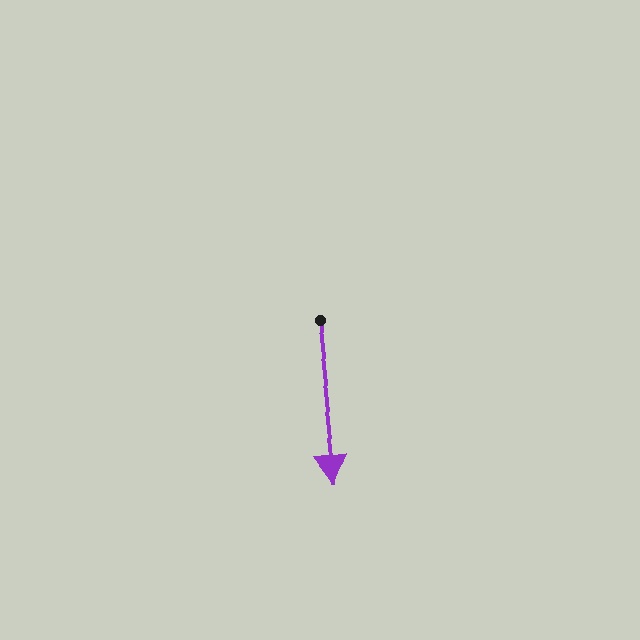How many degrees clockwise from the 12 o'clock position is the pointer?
Approximately 174 degrees.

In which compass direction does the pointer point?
South.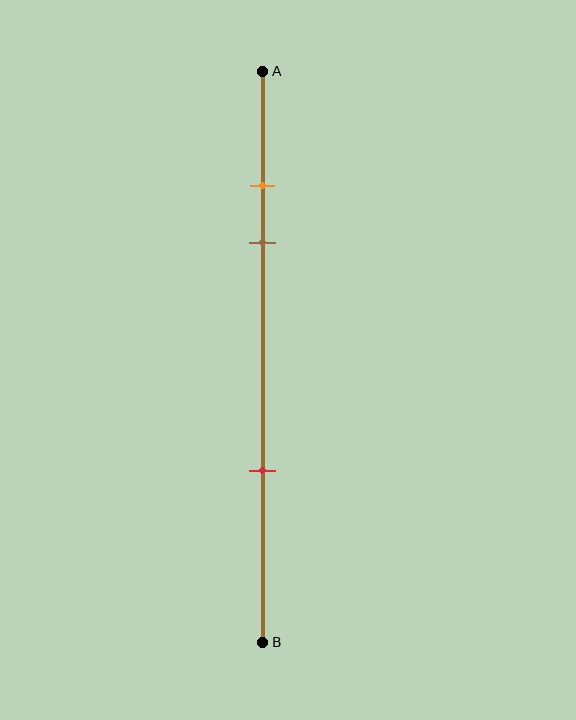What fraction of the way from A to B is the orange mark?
The orange mark is approximately 20% (0.2) of the way from A to B.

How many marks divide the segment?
There are 3 marks dividing the segment.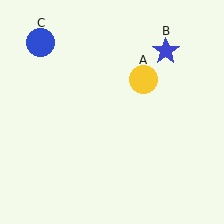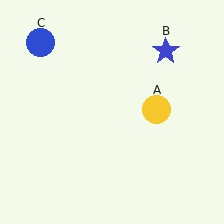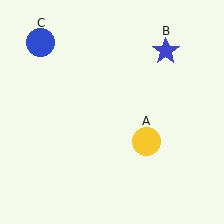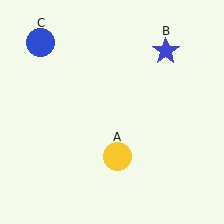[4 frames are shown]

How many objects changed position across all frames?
1 object changed position: yellow circle (object A).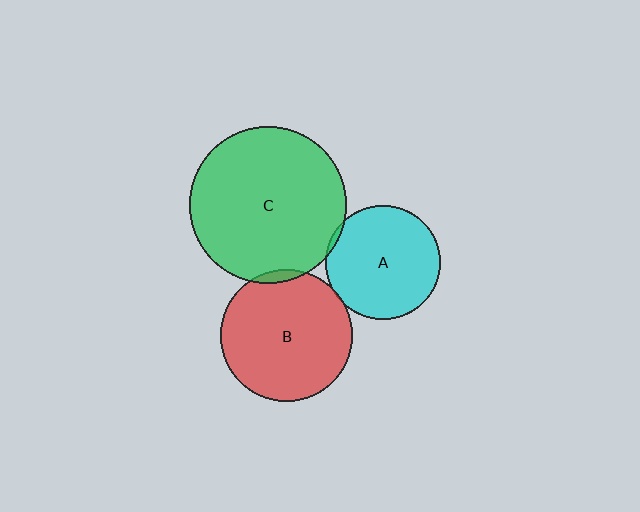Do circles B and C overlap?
Yes.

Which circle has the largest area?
Circle C (green).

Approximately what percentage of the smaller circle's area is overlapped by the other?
Approximately 5%.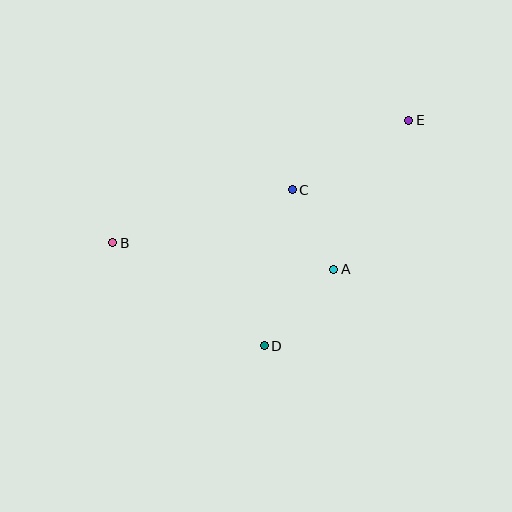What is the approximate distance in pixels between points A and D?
The distance between A and D is approximately 103 pixels.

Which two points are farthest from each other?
Points B and E are farthest from each other.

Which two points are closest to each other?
Points A and C are closest to each other.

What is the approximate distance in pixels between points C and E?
The distance between C and E is approximately 136 pixels.